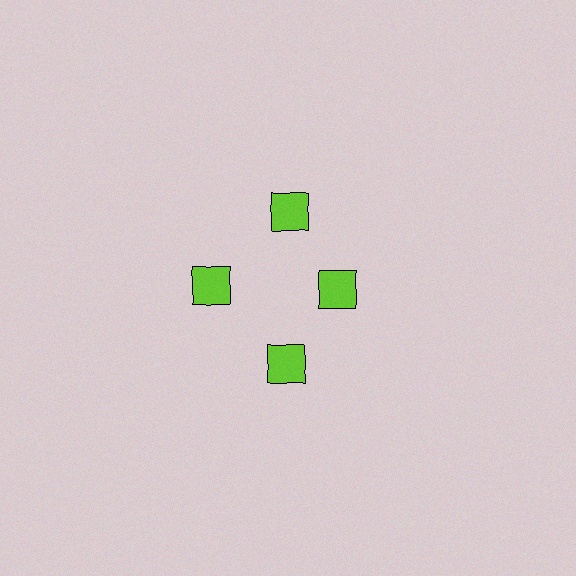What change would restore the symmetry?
The symmetry would be restored by moving it outward, back onto the ring so that all 4 squares sit at equal angles and equal distance from the center.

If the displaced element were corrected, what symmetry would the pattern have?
It would have 4-fold rotational symmetry — the pattern would map onto itself every 90 degrees.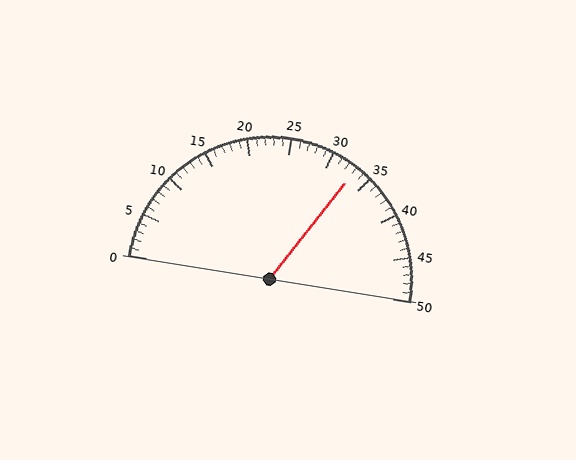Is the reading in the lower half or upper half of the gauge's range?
The reading is in the upper half of the range (0 to 50).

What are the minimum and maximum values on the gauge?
The gauge ranges from 0 to 50.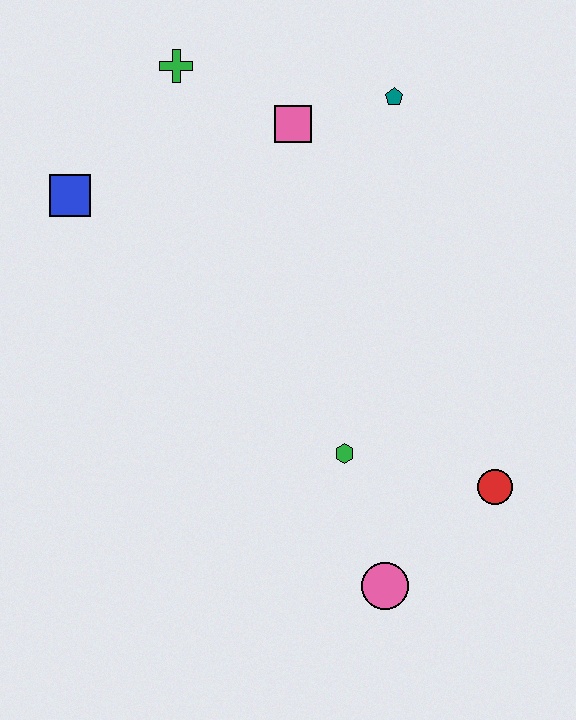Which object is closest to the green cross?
The pink square is closest to the green cross.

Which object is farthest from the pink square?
The pink circle is farthest from the pink square.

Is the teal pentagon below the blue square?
No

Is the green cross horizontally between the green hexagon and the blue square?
Yes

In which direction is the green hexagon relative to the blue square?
The green hexagon is to the right of the blue square.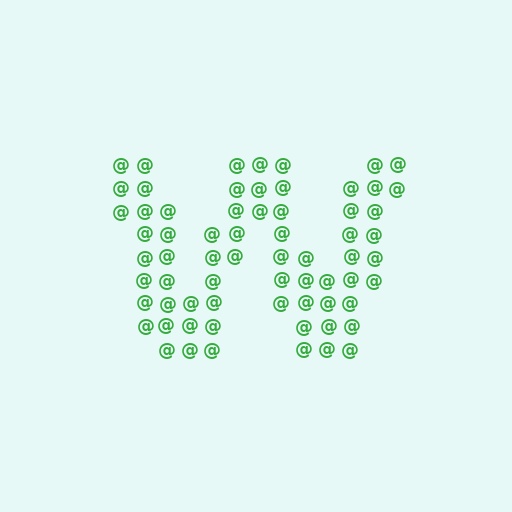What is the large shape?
The large shape is the letter W.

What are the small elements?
The small elements are at signs.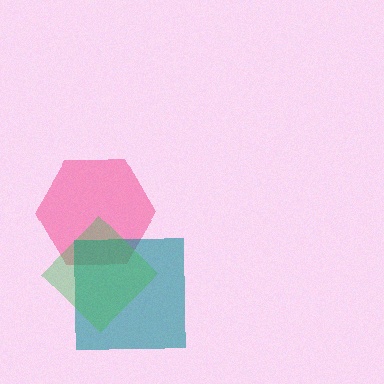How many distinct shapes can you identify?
There are 3 distinct shapes: a pink hexagon, a teal square, a green diamond.